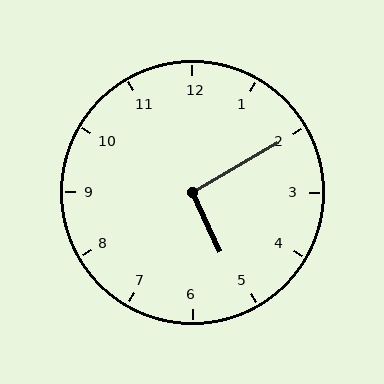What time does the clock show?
5:10.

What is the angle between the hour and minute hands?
Approximately 95 degrees.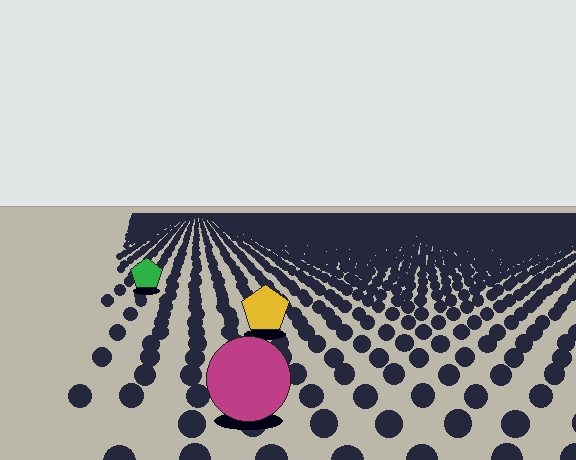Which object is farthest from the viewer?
The green pentagon is farthest from the viewer. It appears smaller and the ground texture around it is denser.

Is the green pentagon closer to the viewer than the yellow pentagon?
No. The yellow pentagon is closer — you can tell from the texture gradient: the ground texture is coarser near it.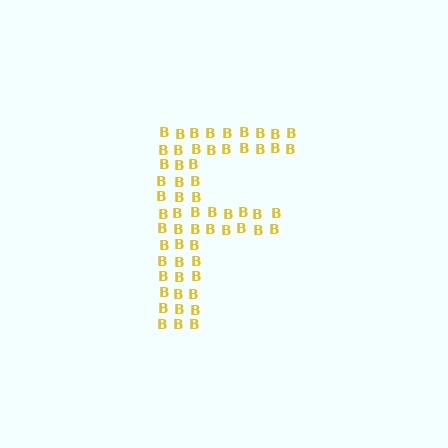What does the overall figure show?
The overall figure shows the letter F.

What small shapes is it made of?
It is made of small letter B's.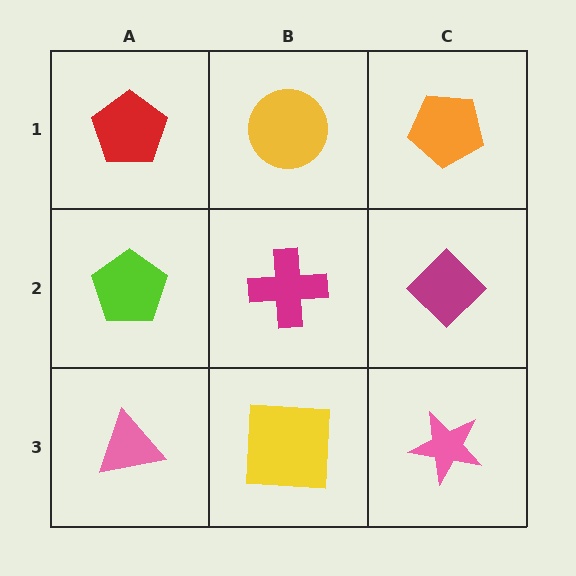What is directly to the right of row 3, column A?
A yellow square.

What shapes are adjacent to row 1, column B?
A magenta cross (row 2, column B), a red pentagon (row 1, column A), an orange pentagon (row 1, column C).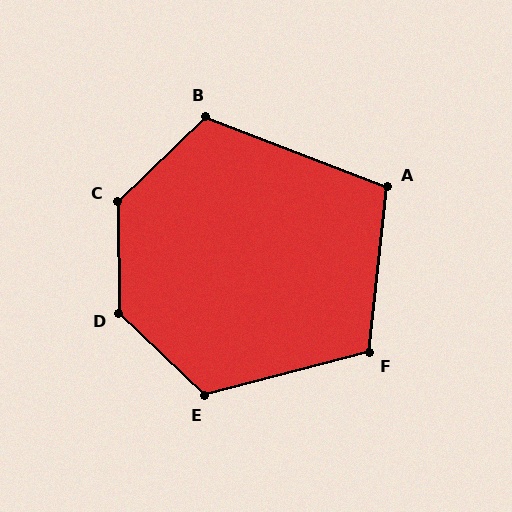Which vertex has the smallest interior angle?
A, at approximately 105 degrees.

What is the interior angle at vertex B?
Approximately 115 degrees (obtuse).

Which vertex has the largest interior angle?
D, at approximately 134 degrees.